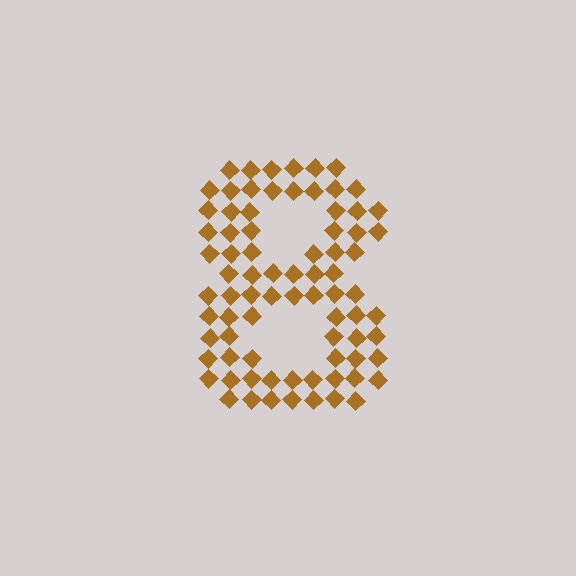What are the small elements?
The small elements are diamonds.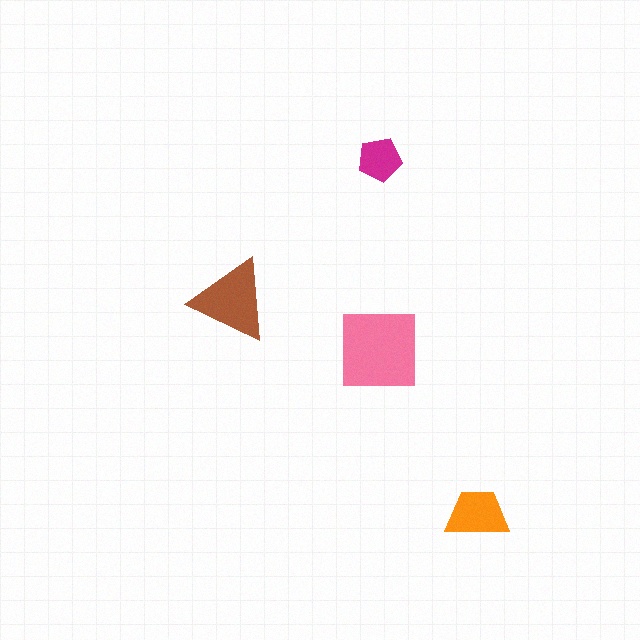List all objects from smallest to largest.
The magenta pentagon, the orange trapezoid, the brown triangle, the pink square.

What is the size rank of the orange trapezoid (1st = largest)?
3rd.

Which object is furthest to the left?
The brown triangle is leftmost.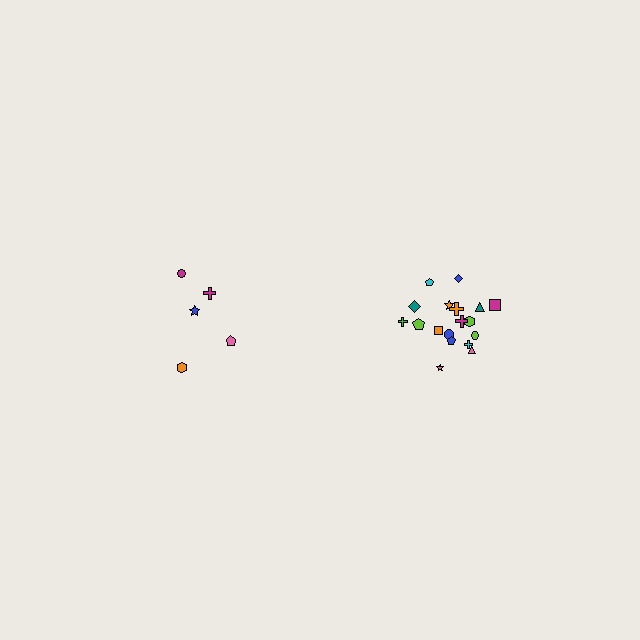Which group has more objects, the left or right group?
The right group.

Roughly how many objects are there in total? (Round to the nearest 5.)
Roughly 25 objects in total.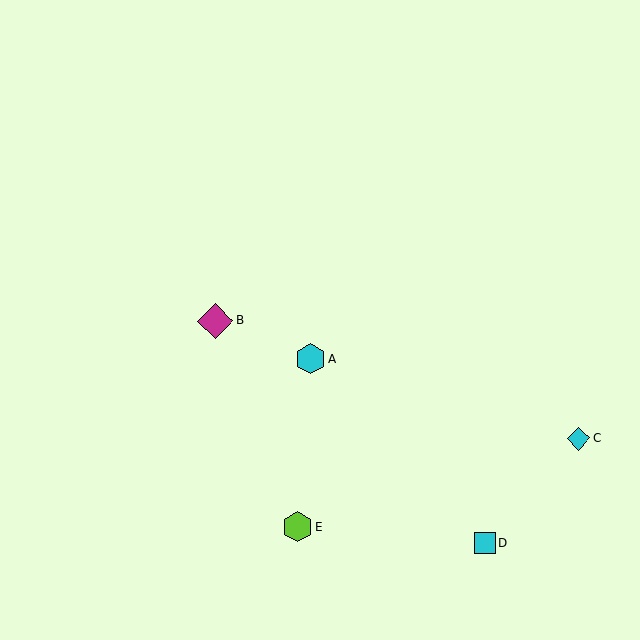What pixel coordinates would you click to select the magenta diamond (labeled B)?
Click at (215, 321) to select the magenta diamond B.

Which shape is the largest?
The magenta diamond (labeled B) is the largest.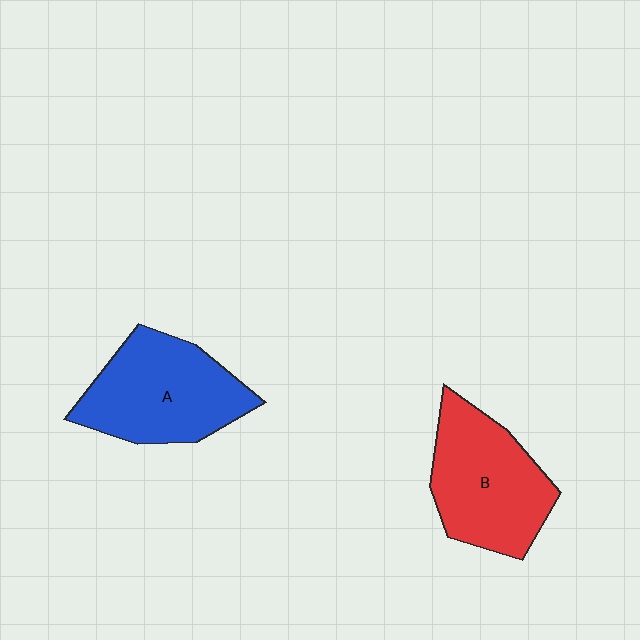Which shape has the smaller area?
Shape B (red).